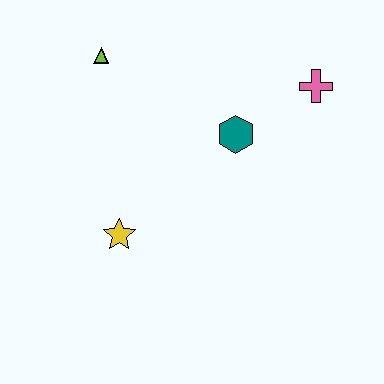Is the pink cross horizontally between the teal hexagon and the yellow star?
No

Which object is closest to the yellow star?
The teal hexagon is closest to the yellow star.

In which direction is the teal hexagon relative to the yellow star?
The teal hexagon is to the right of the yellow star.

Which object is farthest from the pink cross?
The yellow star is farthest from the pink cross.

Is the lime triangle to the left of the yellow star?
Yes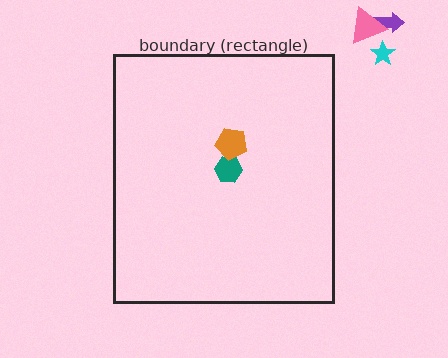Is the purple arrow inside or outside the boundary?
Outside.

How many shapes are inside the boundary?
2 inside, 3 outside.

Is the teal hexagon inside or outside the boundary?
Inside.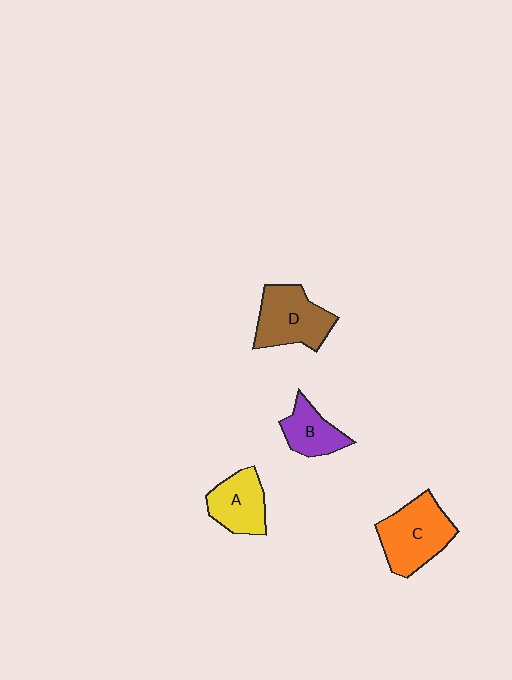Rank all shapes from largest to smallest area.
From largest to smallest: C (orange), D (brown), A (yellow), B (purple).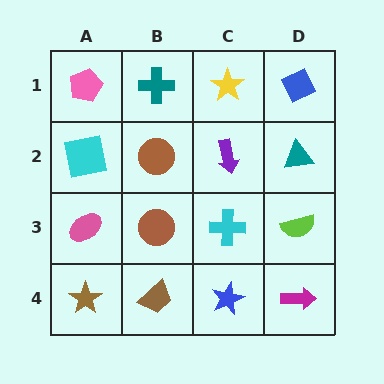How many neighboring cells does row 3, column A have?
3.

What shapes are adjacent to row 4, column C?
A cyan cross (row 3, column C), a brown trapezoid (row 4, column B), a magenta arrow (row 4, column D).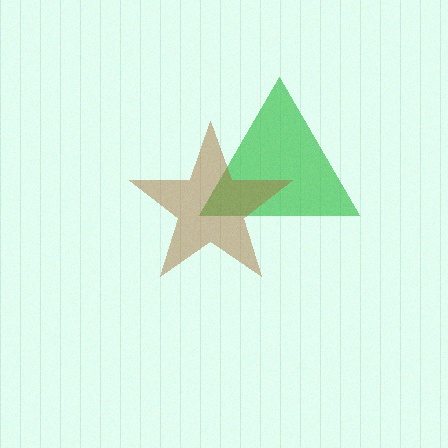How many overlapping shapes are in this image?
There are 2 overlapping shapes in the image.